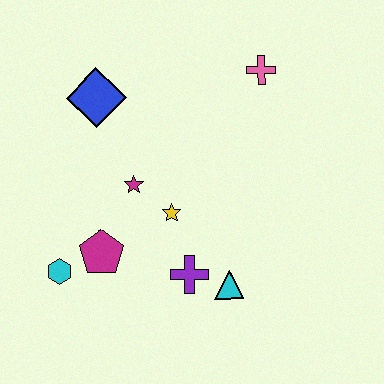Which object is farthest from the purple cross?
The pink cross is farthest from the purple cross.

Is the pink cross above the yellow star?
Yes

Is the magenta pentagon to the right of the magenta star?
No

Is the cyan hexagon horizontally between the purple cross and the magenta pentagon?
No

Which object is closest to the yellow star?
The magenta star is closest to the yellow star.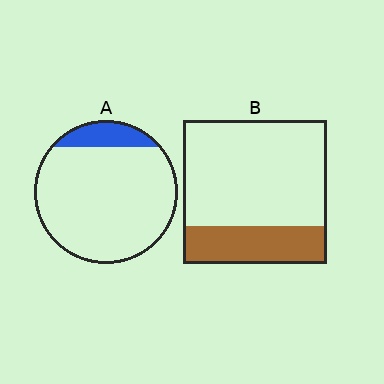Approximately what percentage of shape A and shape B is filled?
A is approximately 15% and B is approximately 25%.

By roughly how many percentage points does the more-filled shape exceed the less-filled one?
By roughly 15 percentage points (B over A).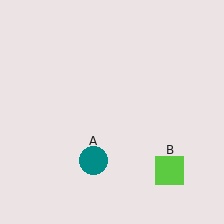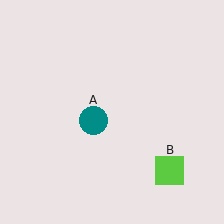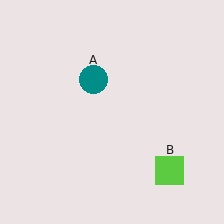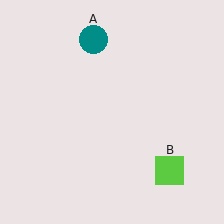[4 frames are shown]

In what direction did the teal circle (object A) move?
The teal circle (object A) moved up.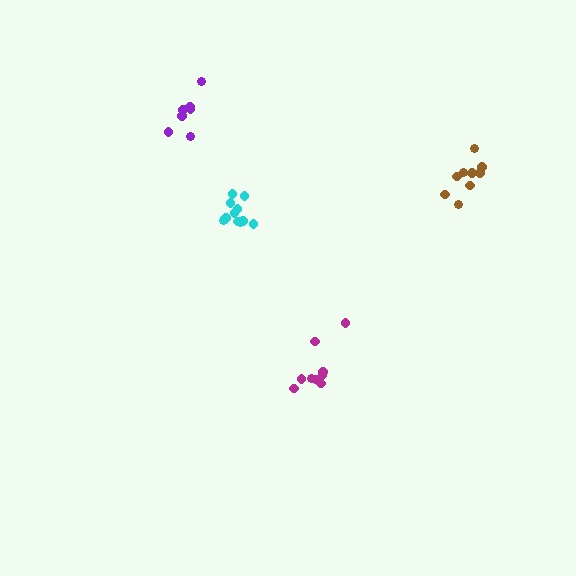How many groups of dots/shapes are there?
There are 4 groups.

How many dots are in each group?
Group 1: 7 dots, Group 2: 9 dots, Group 3: 11 dots, Group 4: 9 dots (36 total).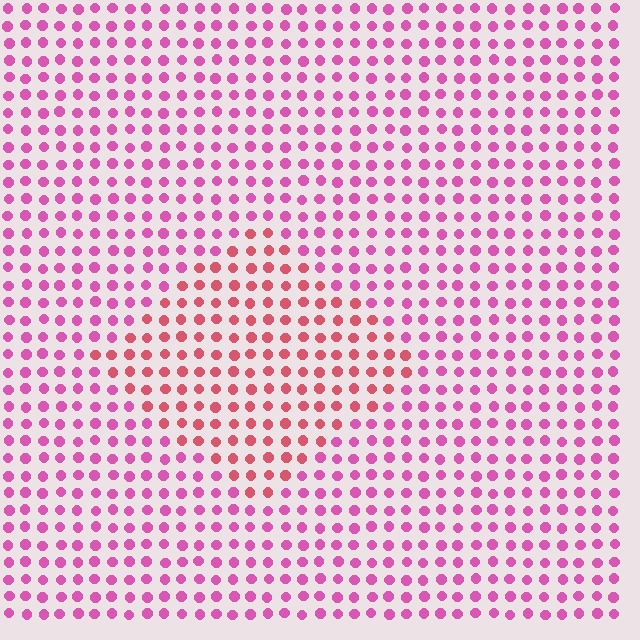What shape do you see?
I see a diamond.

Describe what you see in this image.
The image is filled with small pink elements in a uniform arrangement. A diamond-shaped region is visible where the elements are tinted to a slightly different hue, forming a subtle color boundary.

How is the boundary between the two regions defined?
The boundary is defined purely by a slight shift in hue (about 32 degrees). Spacing, size, and orientation are identical on both sides.